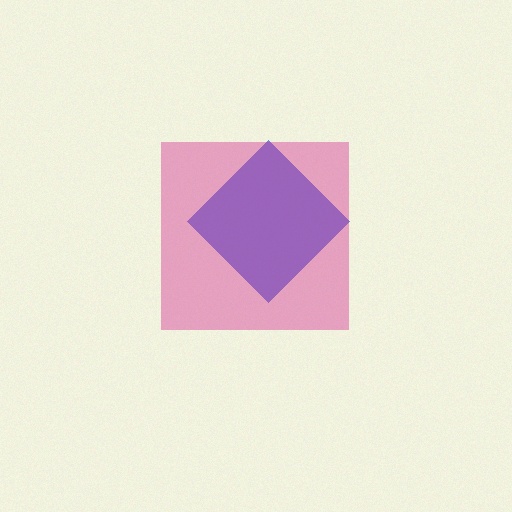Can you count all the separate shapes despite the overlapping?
Yes, there are 2 separate shapes.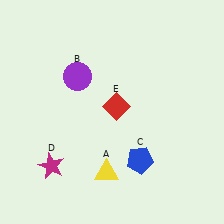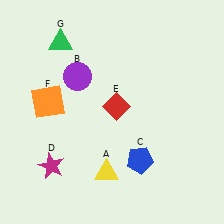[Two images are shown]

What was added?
An orange square (F), a green triangle (G) were added in Image 2.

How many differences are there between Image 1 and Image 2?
There are 2 differences between the two images.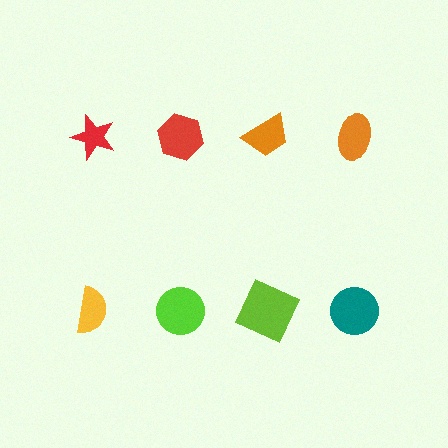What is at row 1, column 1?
A red star.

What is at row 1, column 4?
An orange ellipse.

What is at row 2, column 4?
A teal circle.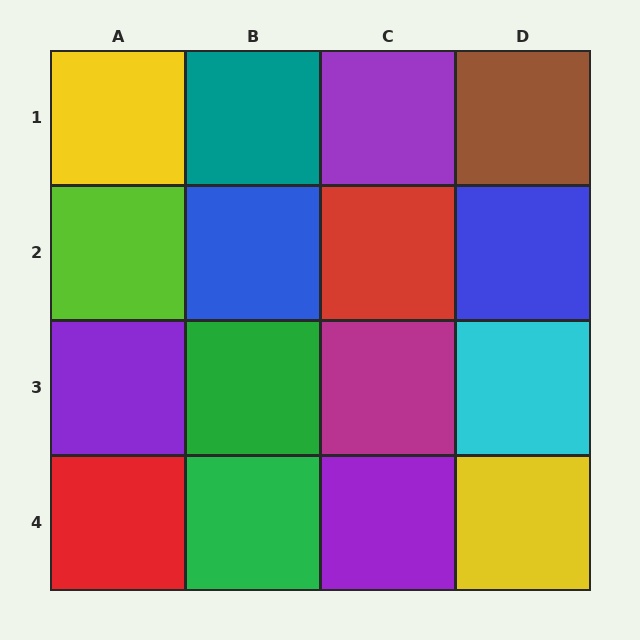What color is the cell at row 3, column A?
Purple.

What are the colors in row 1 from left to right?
Yellow, teal, purple, brown.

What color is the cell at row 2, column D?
Blue.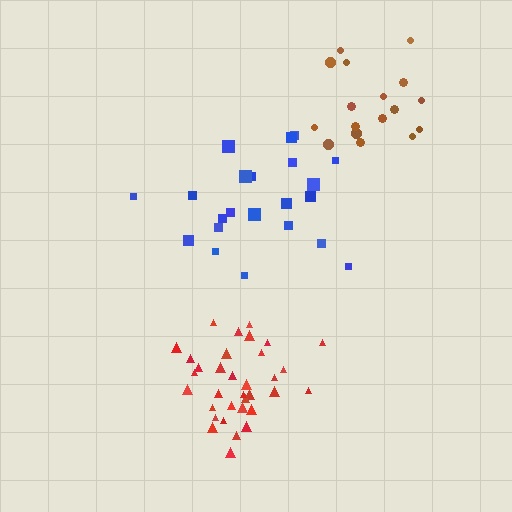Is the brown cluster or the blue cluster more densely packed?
Brown.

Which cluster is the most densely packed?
Red.